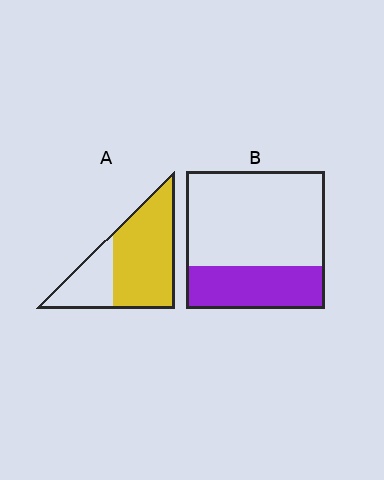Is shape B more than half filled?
No.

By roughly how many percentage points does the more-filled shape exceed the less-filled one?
By roughly 40 percentage points (A over B).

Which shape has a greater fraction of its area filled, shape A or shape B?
Shape A.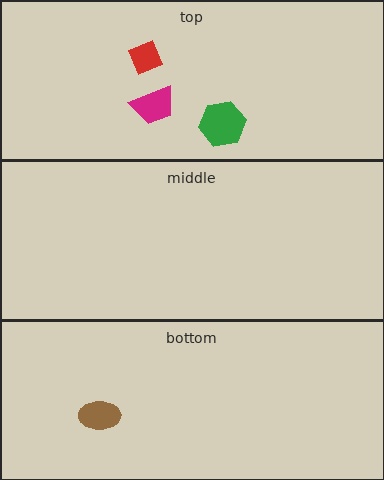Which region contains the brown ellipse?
The bottom region.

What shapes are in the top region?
The magenta trapezoid, the green hexagon, the red diamond.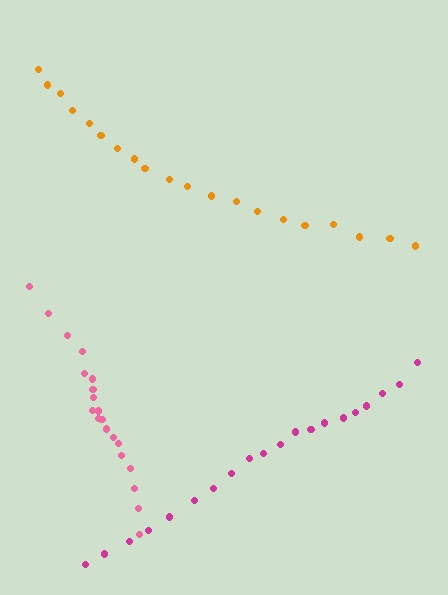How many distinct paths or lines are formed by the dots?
There are 3 distinct paths.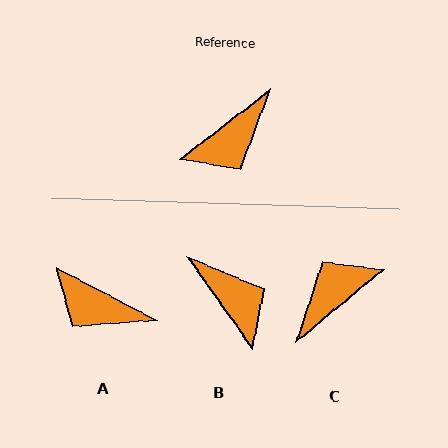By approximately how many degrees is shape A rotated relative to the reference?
Approximately 65 degrees clockwise.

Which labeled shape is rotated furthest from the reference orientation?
C, about 178 degrees away.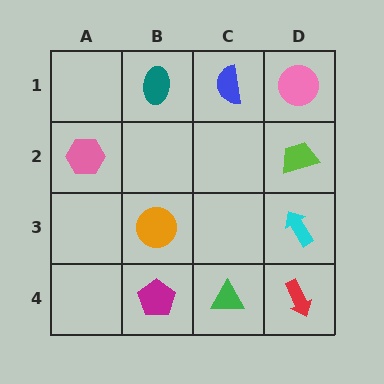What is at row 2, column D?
A lime trapezoid.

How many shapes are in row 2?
2 shapes.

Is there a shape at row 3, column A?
No, that cell is empty.